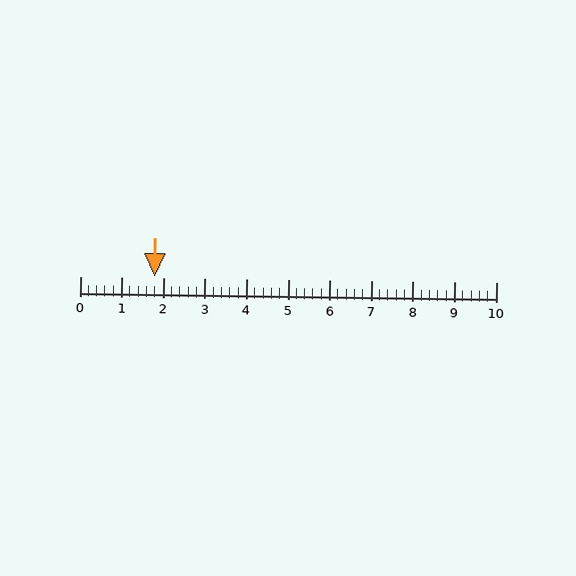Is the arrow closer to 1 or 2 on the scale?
The arrow is closer to 2.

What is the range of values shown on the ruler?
The ruler shows values from 0 to 10.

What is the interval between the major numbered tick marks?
The major tick marks are spaced 1 units apart.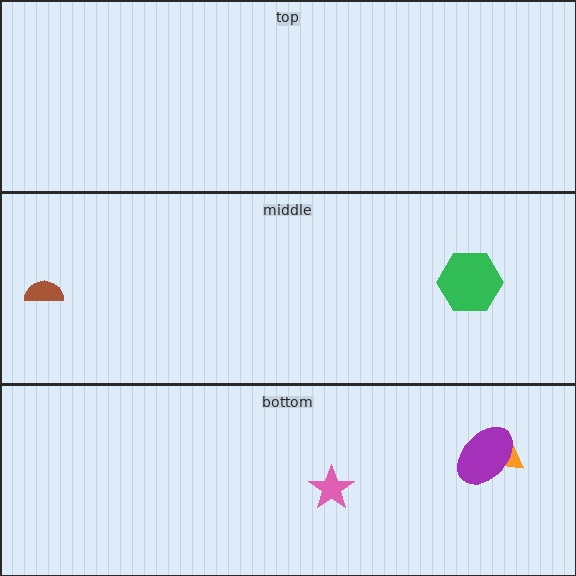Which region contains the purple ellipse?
The bottom region.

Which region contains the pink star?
The bottom region.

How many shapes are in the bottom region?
3.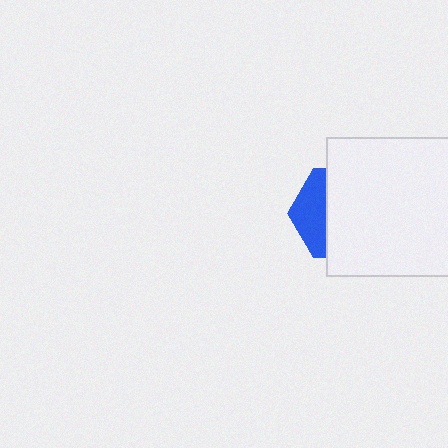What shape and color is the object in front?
The object in front is a white square.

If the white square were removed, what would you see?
You would see the complete blue hexagon.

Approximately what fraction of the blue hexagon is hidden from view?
Roughly 67% of the blue hexagon is hidden behind the white square.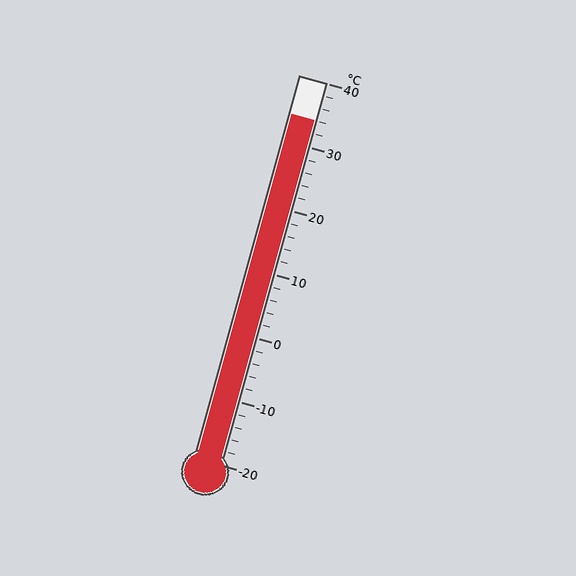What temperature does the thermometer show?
The thermometer shows approximately 34°C.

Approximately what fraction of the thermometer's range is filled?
The thermometer is filled to approximately 90% of its range.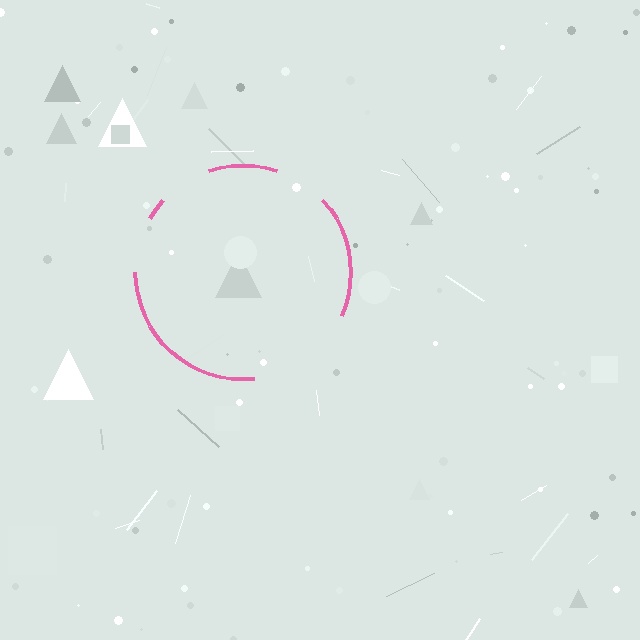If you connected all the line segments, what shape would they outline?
They would outline a circle.